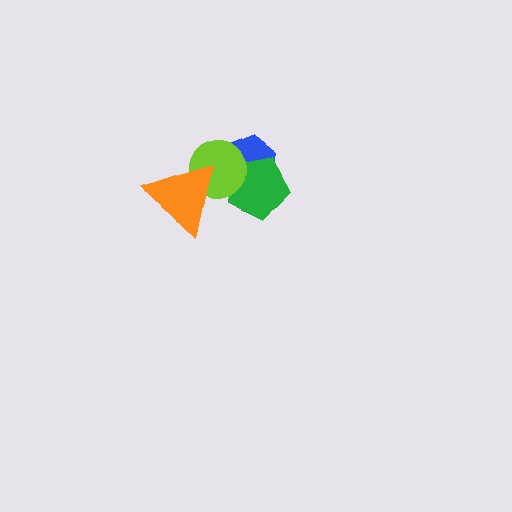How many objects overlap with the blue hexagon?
2 objects overlap with the blue hexagon.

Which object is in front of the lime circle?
The orange triangle is in front of the lime circle.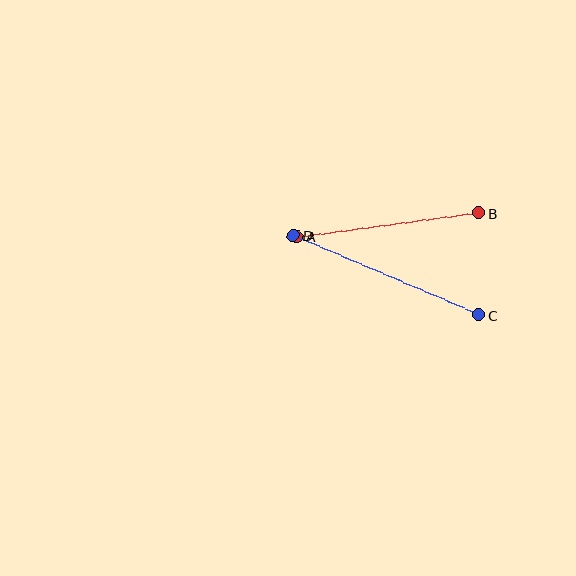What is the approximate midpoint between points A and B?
The midpoint is at approximately (388, 225) pixels.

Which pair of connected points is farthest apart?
Points C and D are farthest apart.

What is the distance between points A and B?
The distance is approximately 183 pixels.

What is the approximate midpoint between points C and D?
The midpoint is at approximately (386, 275) pixels.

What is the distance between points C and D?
The distance is approximately 202 pixels.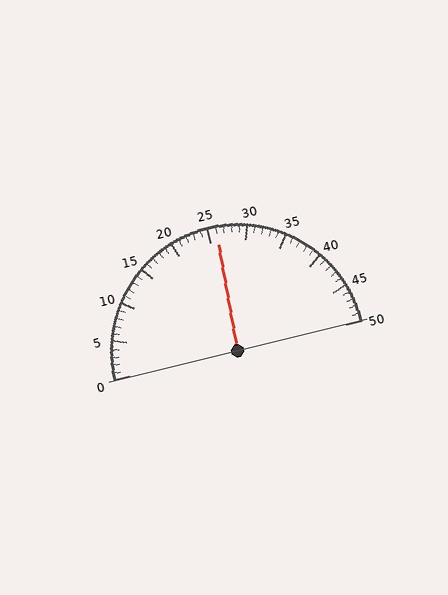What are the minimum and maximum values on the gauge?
The gauge ranges from 0 to 50.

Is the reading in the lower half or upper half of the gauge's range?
The reading is in the upper half of the range (0 to 50).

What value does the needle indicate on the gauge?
The needle indicates approximately 26.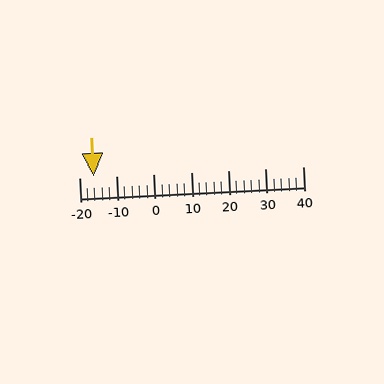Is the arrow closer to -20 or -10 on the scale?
The arrow is closer to -20.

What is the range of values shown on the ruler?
The ruler shows values from -20 to 40.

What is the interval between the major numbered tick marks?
The major tick marks are spaced 10 units apart.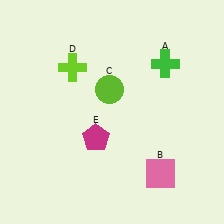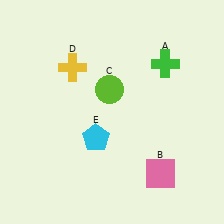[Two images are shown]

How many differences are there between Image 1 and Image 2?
There are 2 differences between the two images.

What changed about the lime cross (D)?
In Image 1, D is lime. In Image 2, it changed to yellow.